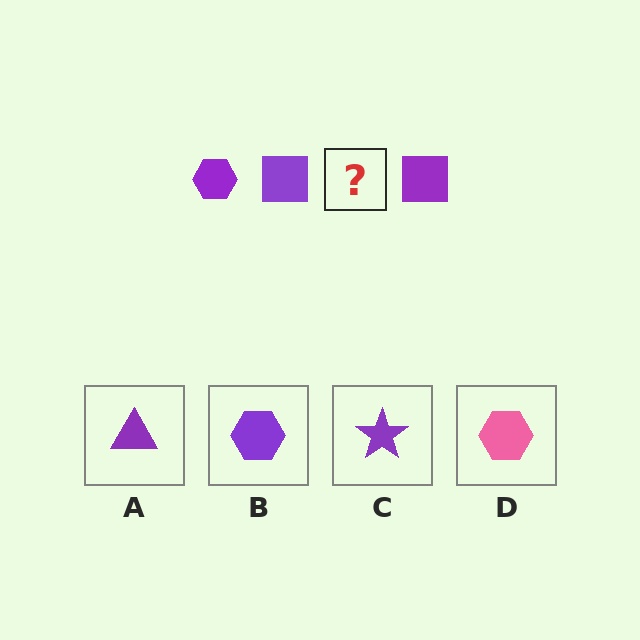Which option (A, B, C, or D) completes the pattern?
B.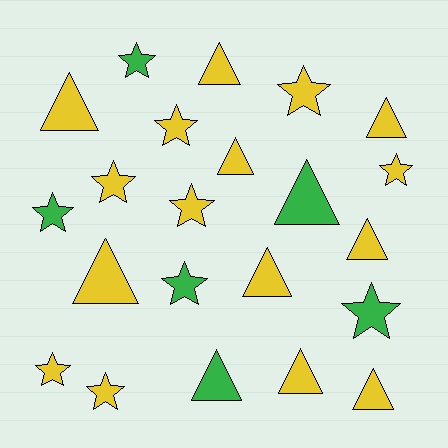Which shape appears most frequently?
Triangle, with 11 objects.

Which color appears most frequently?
Yellow, with 16 objects.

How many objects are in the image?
There are 22 objects.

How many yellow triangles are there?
There are 9 yellow triangles.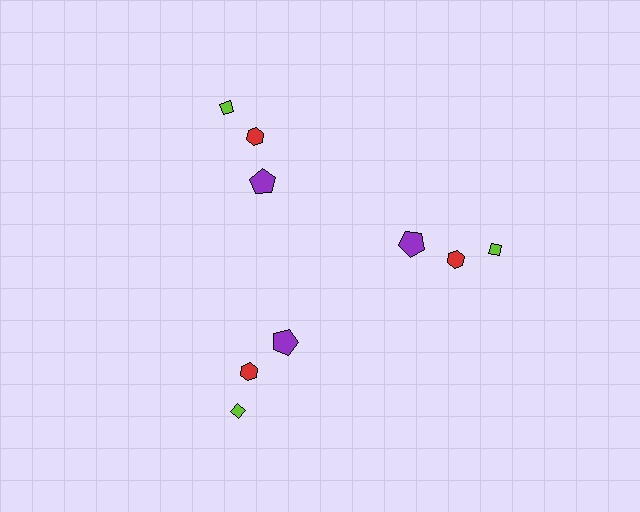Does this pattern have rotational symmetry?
Yes, this pattern has 3-fold rotational symmetry. It looks the same after rotating 120 degrees around the center.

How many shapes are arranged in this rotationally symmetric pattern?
There are 9 shapes, arranged in 3 groups of 3.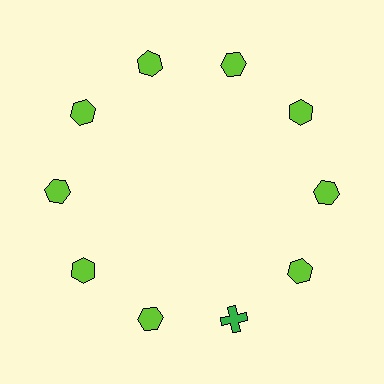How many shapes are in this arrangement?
There are 10 shapes arranged in a ring pattern.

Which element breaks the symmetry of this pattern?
The green cross at roughly the 5 o'clock position breaks the symmetry. All other shapes are lime hexagons.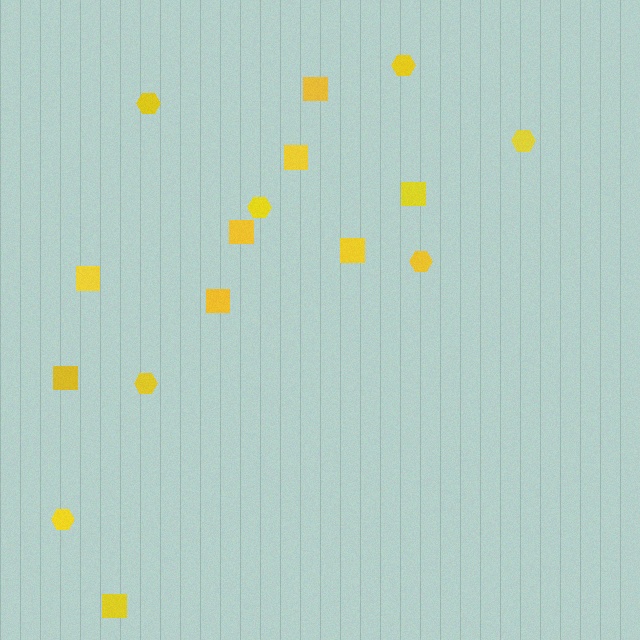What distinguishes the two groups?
There are 2 groups: one group of hexagons (7) and one group of squares (9).